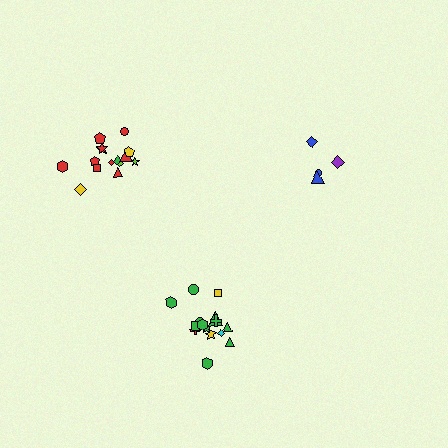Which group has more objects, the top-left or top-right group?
The top-left group.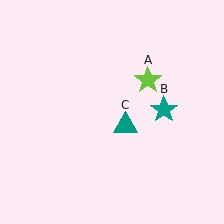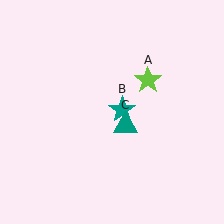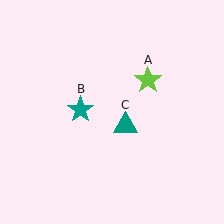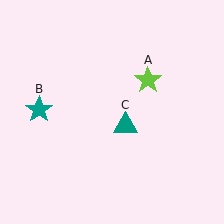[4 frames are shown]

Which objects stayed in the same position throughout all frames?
Lime star (object A) and teal triangle (object C) remained stationary.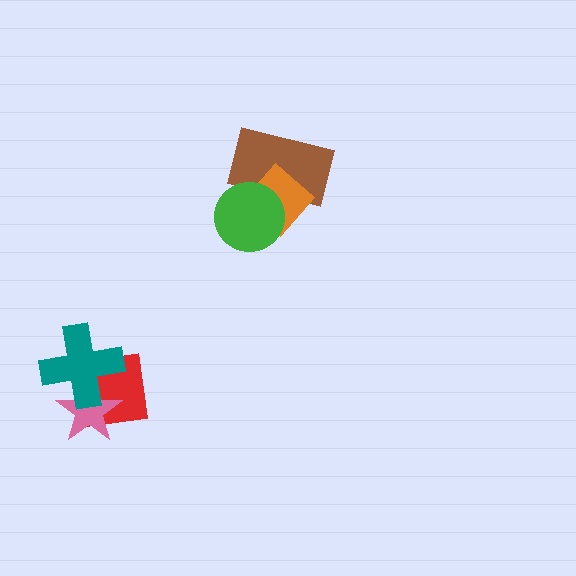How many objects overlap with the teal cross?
2 objects overlap with the teal cross.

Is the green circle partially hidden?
No, no other shape covers it.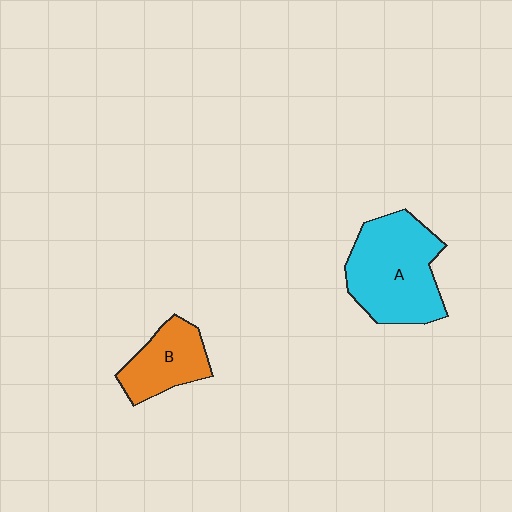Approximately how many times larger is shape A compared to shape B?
Approximately 1.8 times.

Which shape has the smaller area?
Shape B (orange).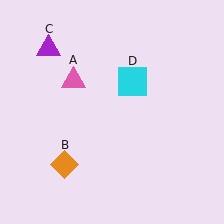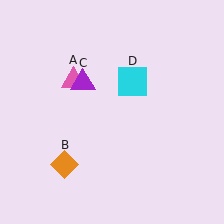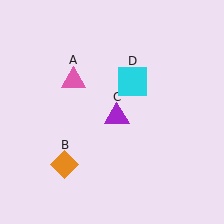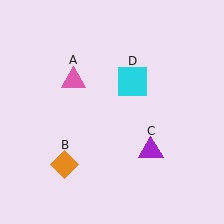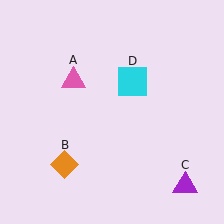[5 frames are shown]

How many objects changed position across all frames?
1 object changed position: purple triangle (object C).